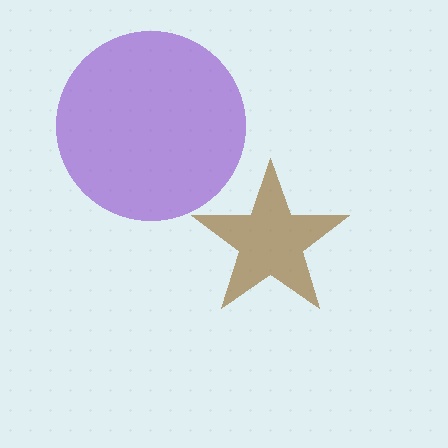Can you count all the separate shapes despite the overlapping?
Yes, there are 2 separate shapes.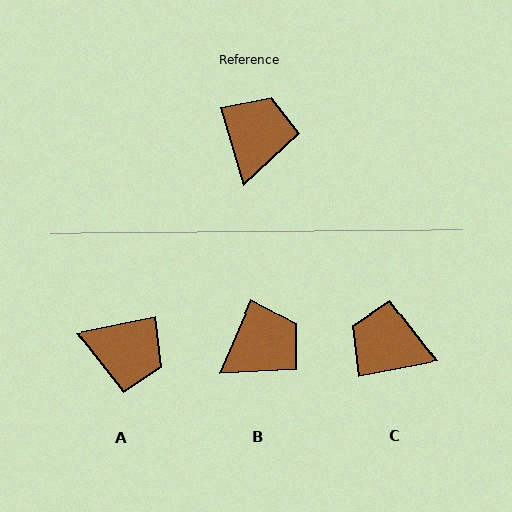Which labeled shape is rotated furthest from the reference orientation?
A, about 95 degrees away.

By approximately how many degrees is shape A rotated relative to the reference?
Approximately 95 degrees clockwise.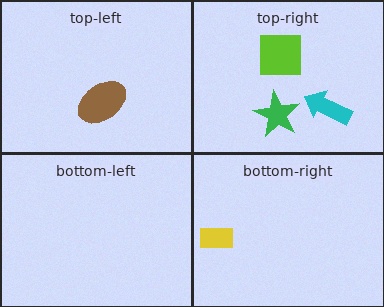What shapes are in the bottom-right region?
The yellow rectangle.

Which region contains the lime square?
The top-right region.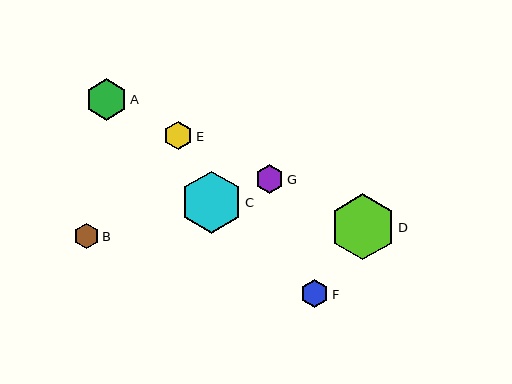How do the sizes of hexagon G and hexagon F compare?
Hexagon G and hexagon F are approximately the same size.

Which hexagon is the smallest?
Hexagon B is the smallest with a size of approximately 25 pixels.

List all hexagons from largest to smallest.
From largest to smallest: D, C, A, E, G, F, B.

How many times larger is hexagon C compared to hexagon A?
Hexagon C is approximately 1.5 times the size of hexagon A.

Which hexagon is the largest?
Hexagon D is the largest with a size of approximately 65 pixels.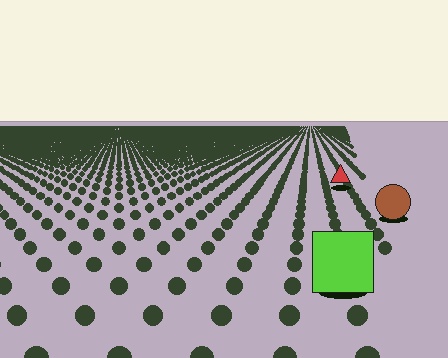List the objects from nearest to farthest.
From nearest to farthest: the lime square, the brown circle, the red triangle.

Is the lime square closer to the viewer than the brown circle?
Yes. The lime square is closer — you can tell from the texture gradient: the ground texture is coarser near it.